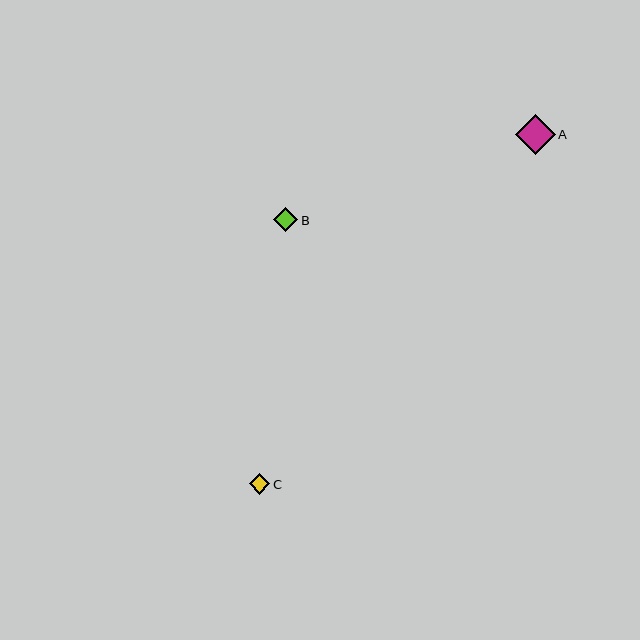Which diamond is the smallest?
Diamond C is the smallest with a size of approximately 21 pixels.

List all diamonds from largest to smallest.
From largest to smallest: A, B, C.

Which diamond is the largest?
Diamond A is the largest with a size of approximately 40 pixels.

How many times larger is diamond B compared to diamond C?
Diamond B is approximately 1.2 times the size of diamond C.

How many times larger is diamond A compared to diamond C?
Diamond A is approximately 1.9 times the size of diamond C.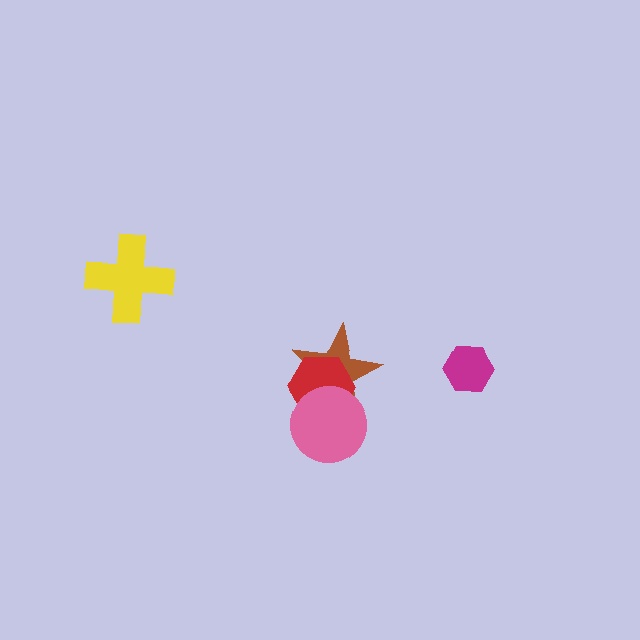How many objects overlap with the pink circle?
2 objects overlap with the pink circle.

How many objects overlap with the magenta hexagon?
0 objects overlap with the magenta hexagon.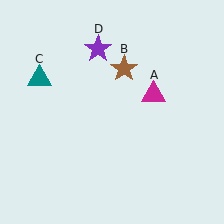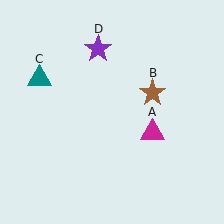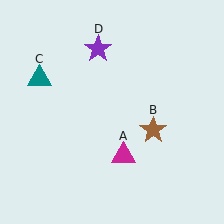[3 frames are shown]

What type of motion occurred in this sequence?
The magenta triangle (object A), brown star (object B) rotated clockwise around the center of the scene.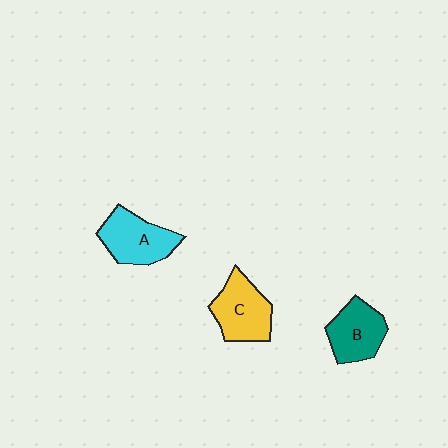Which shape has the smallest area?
Shape B (teal).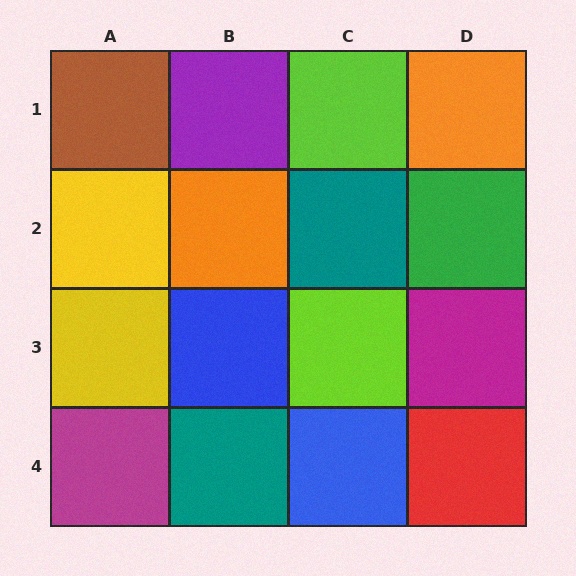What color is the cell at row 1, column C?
Lime.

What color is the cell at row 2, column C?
Teal.